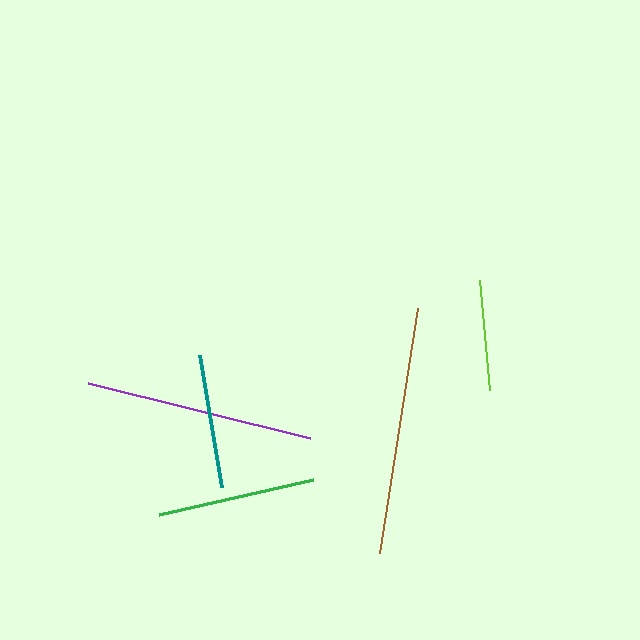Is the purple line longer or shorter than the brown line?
The brown line is longer than the purple line.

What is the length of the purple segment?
The purple segment is approximately 229 pixels long.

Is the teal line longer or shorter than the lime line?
The teal line is longer than the lime line.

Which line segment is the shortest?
The lime line is the shortest at approximately 110 pixels.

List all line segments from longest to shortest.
From longest to shortest: brown, purple, green, teal, lime.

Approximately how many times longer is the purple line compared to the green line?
The purple line is approximately 1.5 times the length of the green line.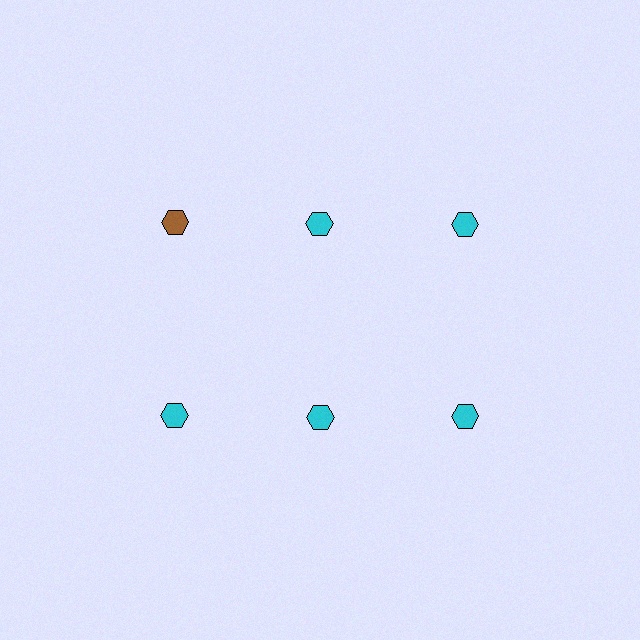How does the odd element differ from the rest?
It has a different color: brown instead of cyan.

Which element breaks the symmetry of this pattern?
The brown hexagon in the top row, leftmost column breaks the symmetry. All other shapes are cyan hexagons.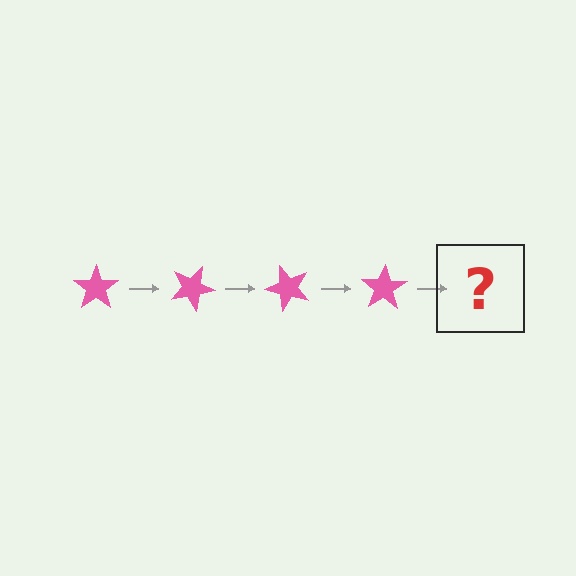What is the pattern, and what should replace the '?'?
The pattern is that the star rotates 25 degrees each step. The '?' should be a pink star rotated 100 degrees.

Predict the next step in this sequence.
The next step is a pink star rotated 100 degrees.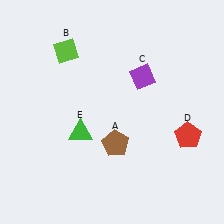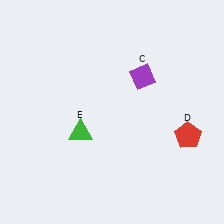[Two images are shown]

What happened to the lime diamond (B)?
The lime diamond (B) was removed in Image 2. It was in the top-left area of Image 1.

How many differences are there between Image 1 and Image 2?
There are 2 differences between the two images.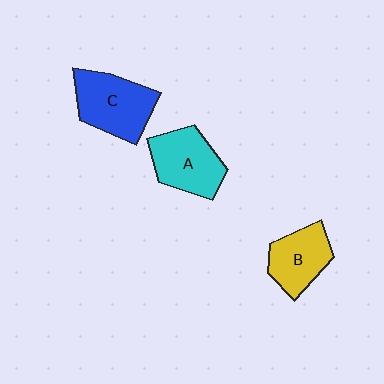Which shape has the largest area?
Shape C (blue).